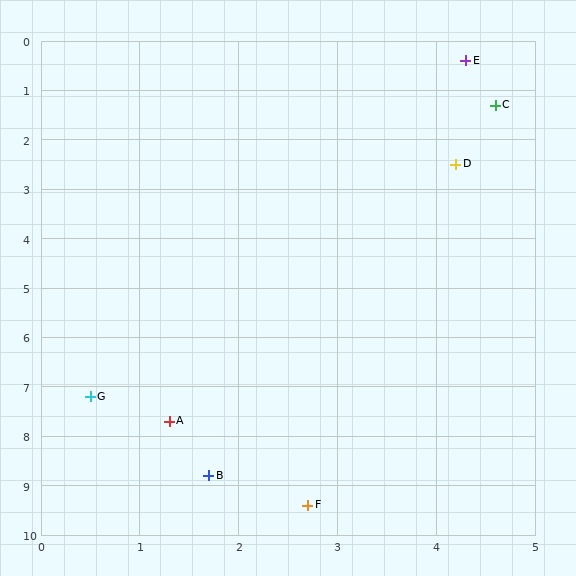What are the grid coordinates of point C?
Point C is at approximately (4.6, 1.3).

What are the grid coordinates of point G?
Point G is at approximately (0.5, 7.2).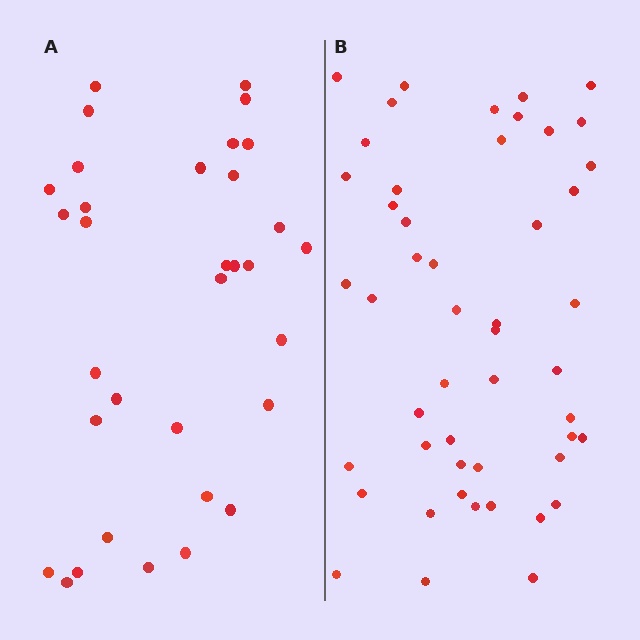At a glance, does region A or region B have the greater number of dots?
Region B (the right region) has more dots.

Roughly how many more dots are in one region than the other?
Region B has approximately 15 more dots than region A.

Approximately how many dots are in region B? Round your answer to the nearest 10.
About 50 dots. (The exact count is 49, which rounds to 50.)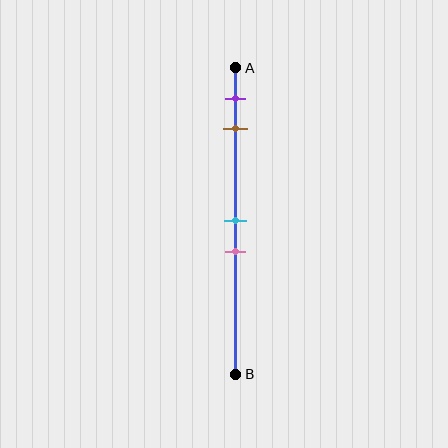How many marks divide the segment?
There are 4 marks dividing the segment.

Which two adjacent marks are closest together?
The cyan and pink marks are the closest adjacent pair.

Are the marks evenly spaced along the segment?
No, the marks are not evenly spaced.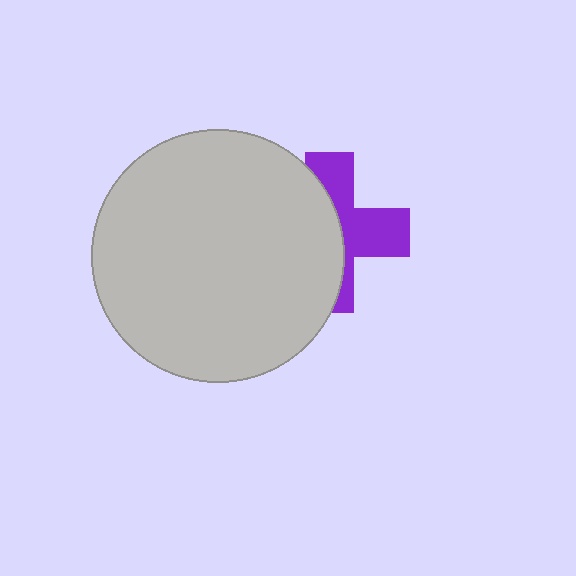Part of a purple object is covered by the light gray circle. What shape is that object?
It is a cross.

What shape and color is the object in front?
The object in front is a light gray circle.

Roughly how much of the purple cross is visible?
About half of it is visible (roughly 45%).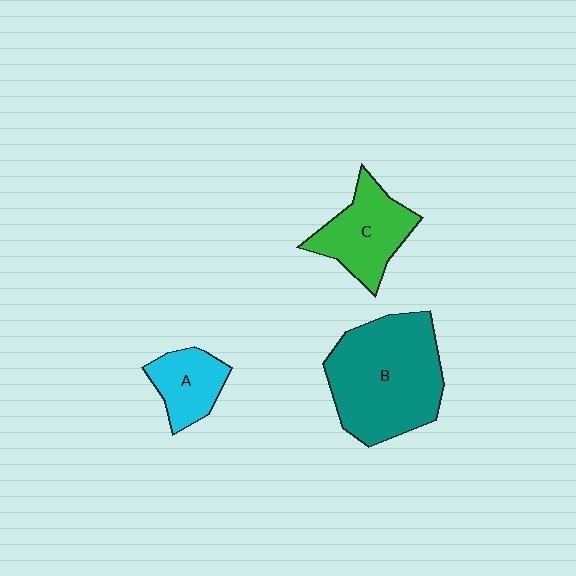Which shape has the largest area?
Shape B (teal).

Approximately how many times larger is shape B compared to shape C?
Approximately 1.8 times.